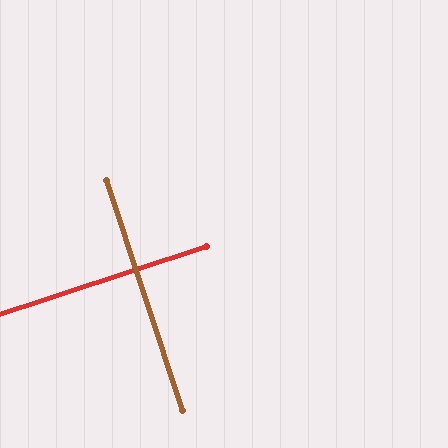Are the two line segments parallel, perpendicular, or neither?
Perpendicular — they meet at approximately 90°.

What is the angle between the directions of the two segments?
Approximately 90 degrees.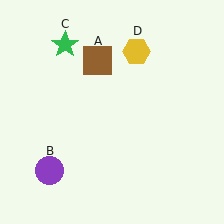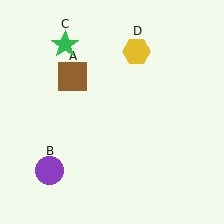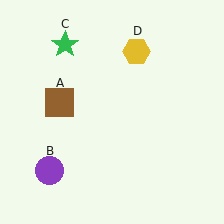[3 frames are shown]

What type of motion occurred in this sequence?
The brown square (object A) rotated counterclockwise around the center of the scene.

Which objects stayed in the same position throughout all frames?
Purple circle (object B) and green star (object C) and yellow hexagon (object D) remained stationary.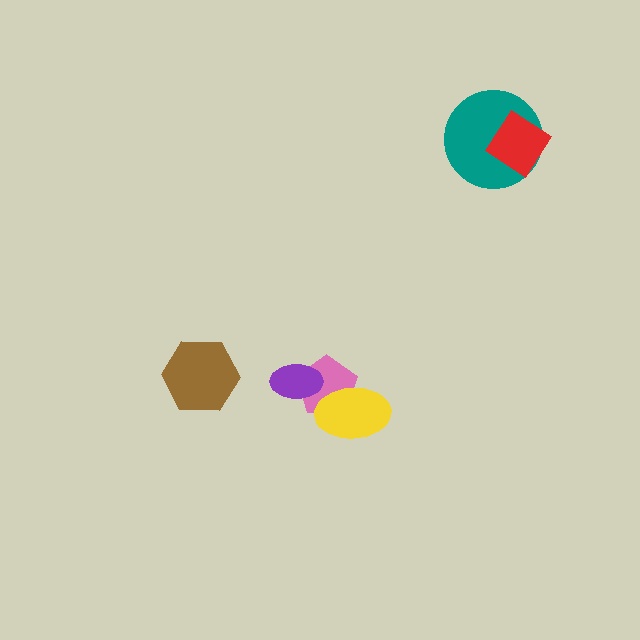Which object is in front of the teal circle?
The red diamond is in front of the teal circle.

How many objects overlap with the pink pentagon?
2 objects overlap with the pink pentagon.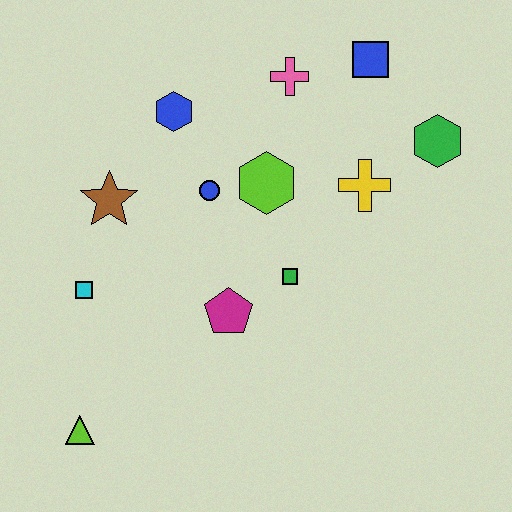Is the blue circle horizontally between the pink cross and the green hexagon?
No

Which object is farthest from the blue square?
The lime triangle is farthest from the blue square.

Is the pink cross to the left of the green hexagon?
Yes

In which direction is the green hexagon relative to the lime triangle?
The green hexagon is to the right of the lime triangle.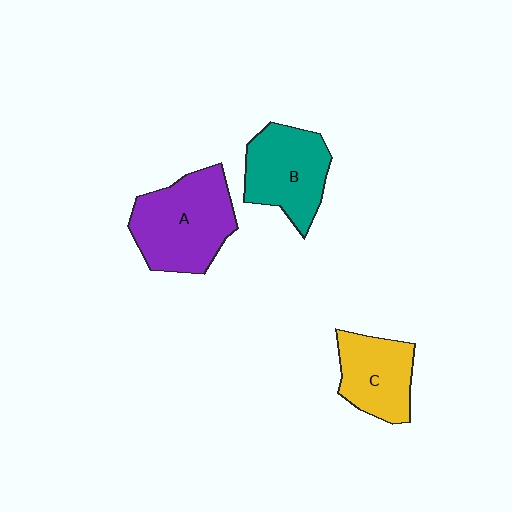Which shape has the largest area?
Shape A (purple).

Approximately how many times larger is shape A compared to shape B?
Approximately 1.2 times.